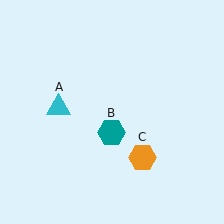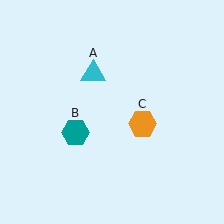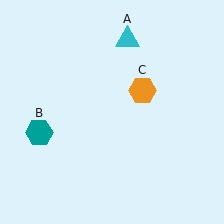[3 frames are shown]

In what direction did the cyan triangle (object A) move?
The cyan triangle (object A) moved up and to the right.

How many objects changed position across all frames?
3 objects changed position: cyan triangle (object A), teal hexagon (object B), orange hexagon (object C).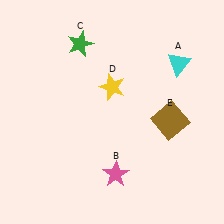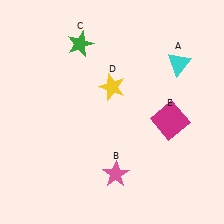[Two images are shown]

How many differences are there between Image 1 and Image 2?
There is 1 difference between the two images.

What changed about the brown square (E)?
In Image 1, E is brown. In Image 2, it changed to magenta.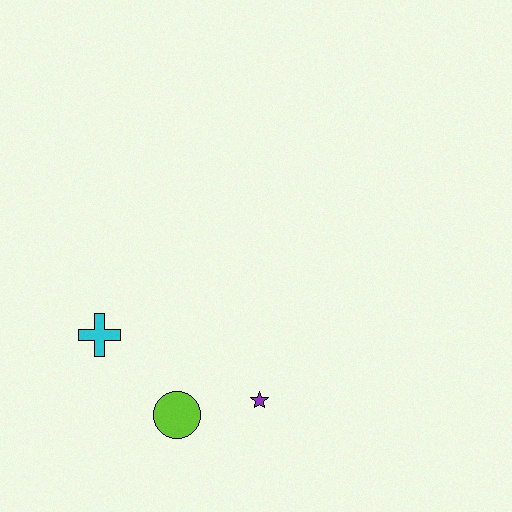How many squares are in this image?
There are no squares.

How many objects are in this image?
There are 3 objects.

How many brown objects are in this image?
There are no brown objects.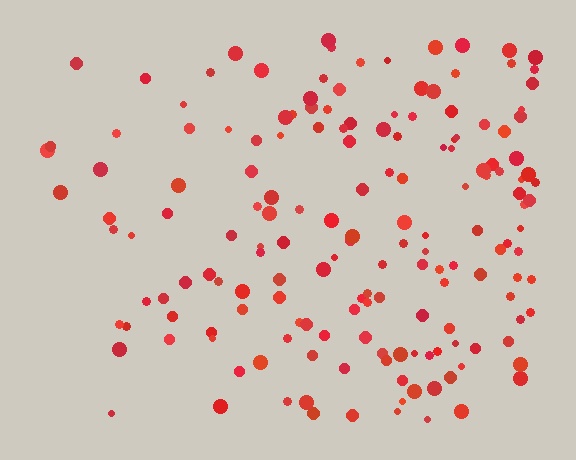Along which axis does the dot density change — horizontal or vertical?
Horizontal.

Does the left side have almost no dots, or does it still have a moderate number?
Still a moderate number, just noticeably fewer than the right.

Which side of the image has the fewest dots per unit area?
The left.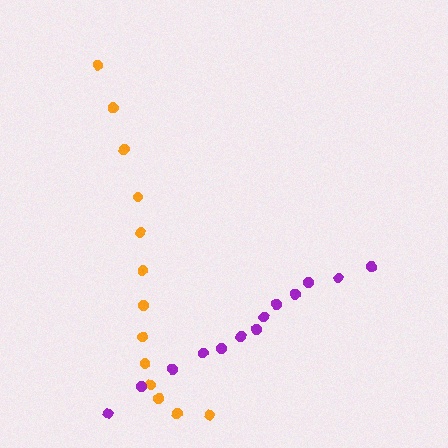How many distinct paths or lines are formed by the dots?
There are 2 distinct paths.